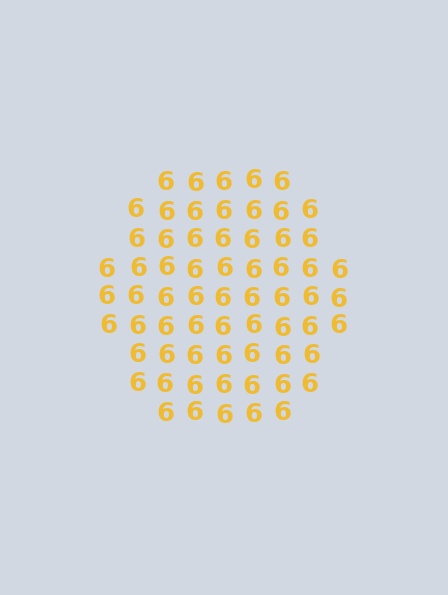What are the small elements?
The small elements are digit 6's.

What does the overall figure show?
The overall figure shows a hexagon.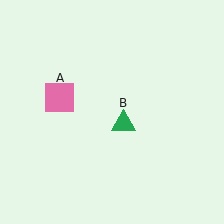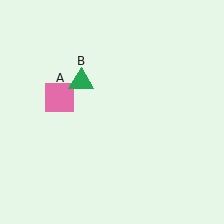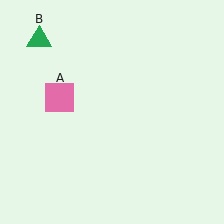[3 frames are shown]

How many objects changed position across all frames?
1 object changed position: green triangle (object B).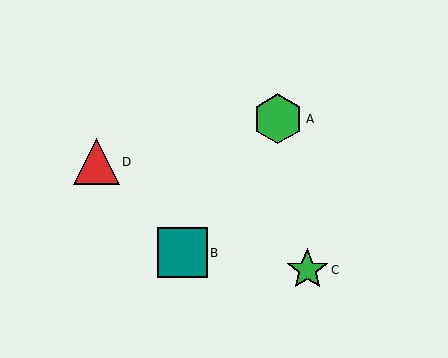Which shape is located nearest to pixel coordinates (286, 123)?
The green hexagon (labeled A) at (278, 119) is nearest to that location.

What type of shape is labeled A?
Shape A is a green hexagon.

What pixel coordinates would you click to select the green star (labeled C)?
Click at (307, 270) to select the green star C.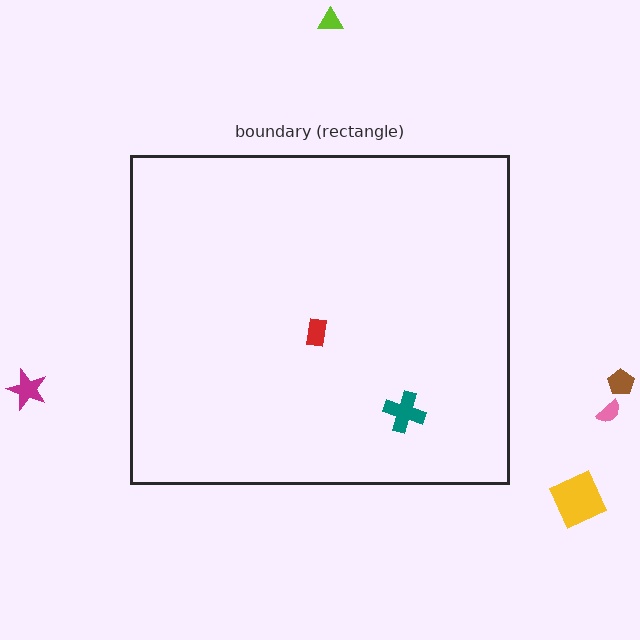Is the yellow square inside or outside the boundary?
Outside.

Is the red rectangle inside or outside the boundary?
Inside.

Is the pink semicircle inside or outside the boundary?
Outside.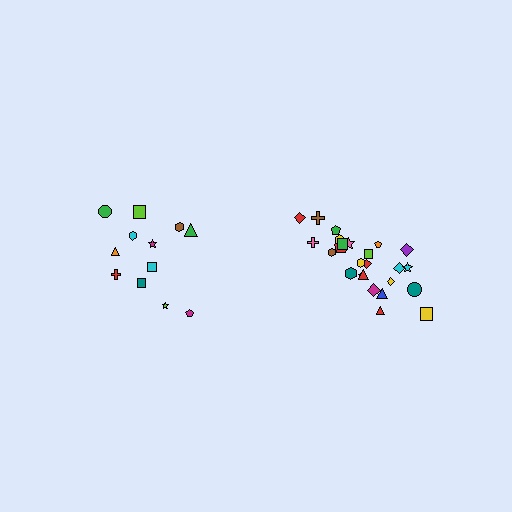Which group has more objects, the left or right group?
The right group.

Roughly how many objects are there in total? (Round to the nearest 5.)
Roughly 35 objects in total.